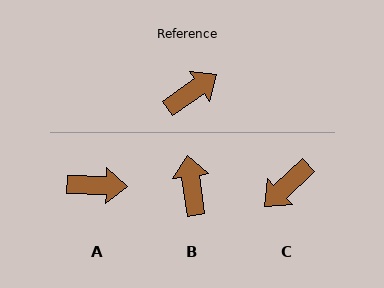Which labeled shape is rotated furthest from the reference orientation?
C, about 171 degrees away.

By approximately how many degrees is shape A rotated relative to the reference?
Approximately 36 degrees clockwise.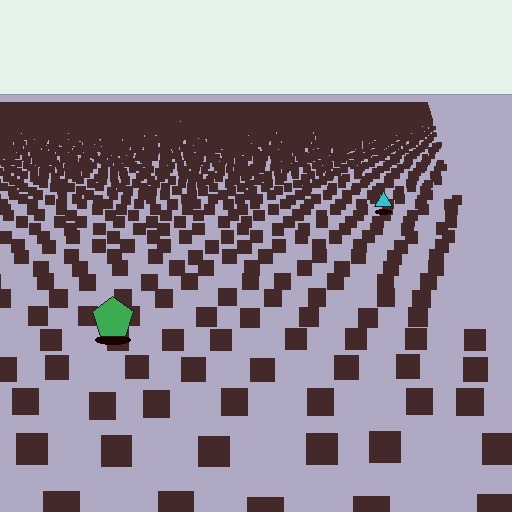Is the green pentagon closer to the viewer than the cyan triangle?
Yes. The green pentagon is closer — you can tell from the texture gradient: the ground texture is coarser near it.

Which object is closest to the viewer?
The green pentagon is closest. The texture marks near it are larger and more spread out.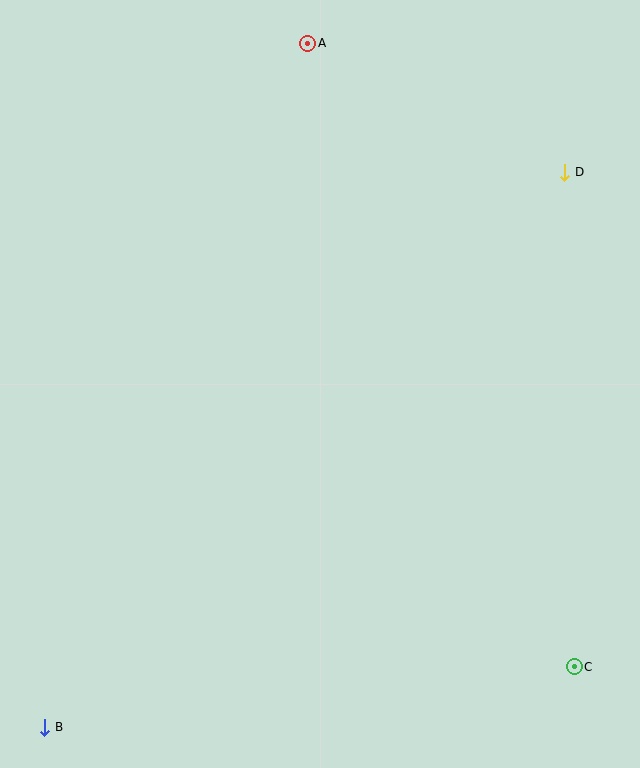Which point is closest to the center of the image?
Point D at (565, 172) is closest to the center.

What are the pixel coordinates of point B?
Point B is at (45, 727).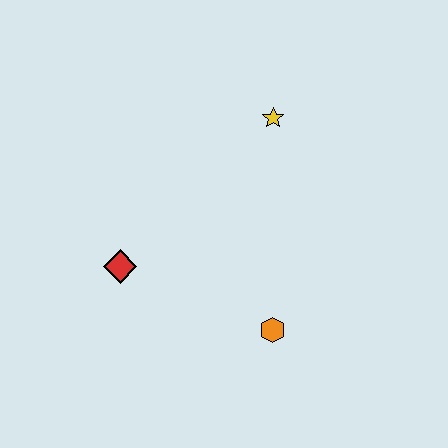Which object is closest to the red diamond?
The orange hexagon is closest to the red diamond.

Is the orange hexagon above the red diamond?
No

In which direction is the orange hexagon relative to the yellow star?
The orange hexagon is below the yellow star.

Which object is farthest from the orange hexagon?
The yellow star is farthest from the orange hexagon.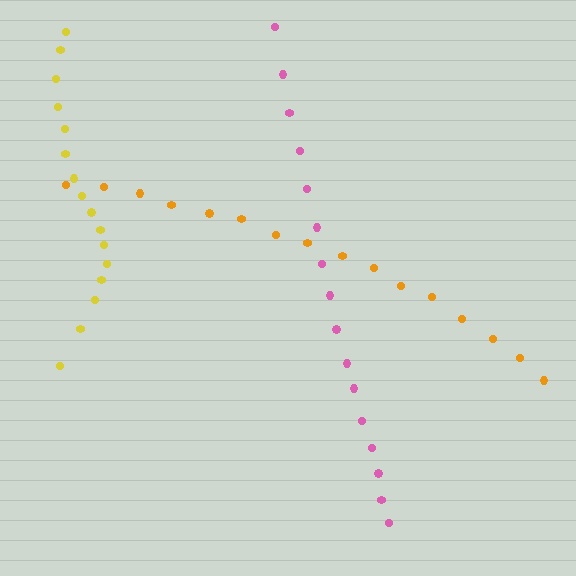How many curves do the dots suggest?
There are 3 distinct paths.